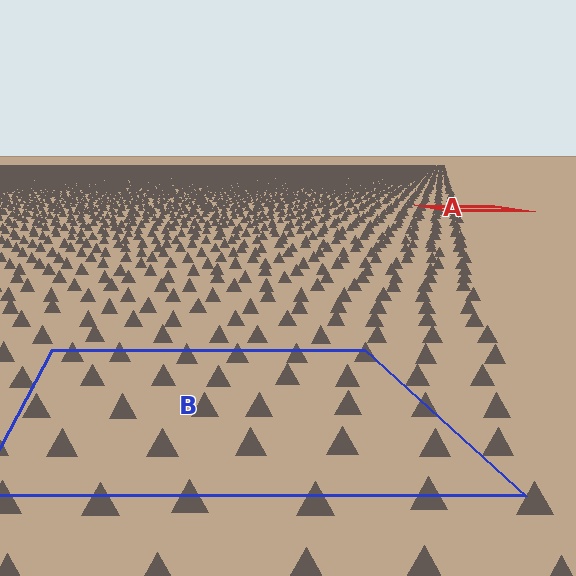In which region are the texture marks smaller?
The texture marks are smaller in region A, because it is farther away.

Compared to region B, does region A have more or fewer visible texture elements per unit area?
Region A has more texture elements per unit area — they are packed more densely because it is farther away.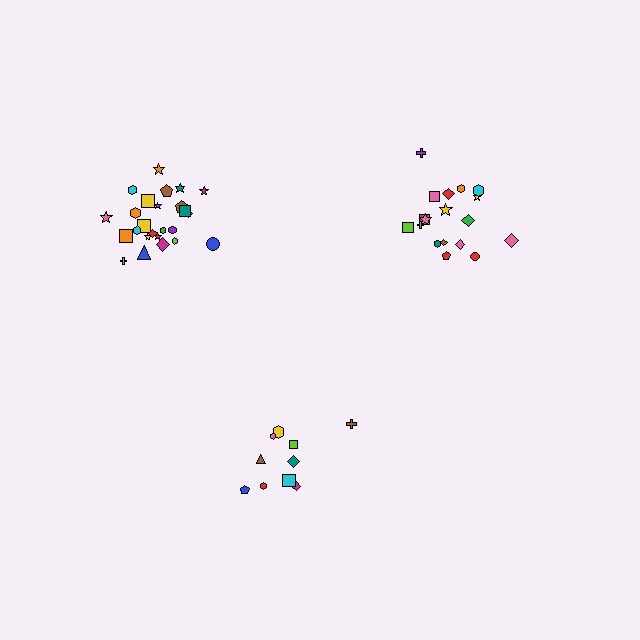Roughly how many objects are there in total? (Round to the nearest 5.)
Roughly 55 objects in total.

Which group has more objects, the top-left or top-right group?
The top-left group.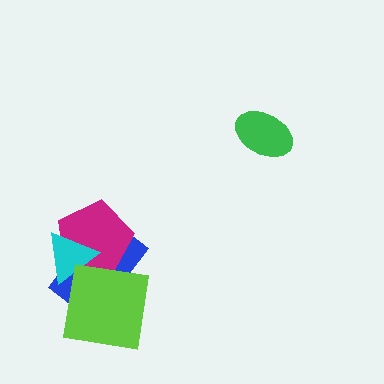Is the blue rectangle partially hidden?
Yes, it is partially covered by another shape.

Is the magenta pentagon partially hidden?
Yes, it is partially covered by another shape.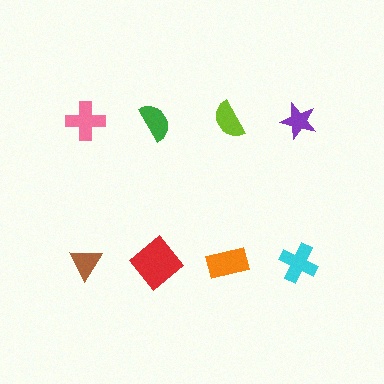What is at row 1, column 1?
A pink cross.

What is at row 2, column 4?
A cyan cross.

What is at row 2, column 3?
An orange rectangle.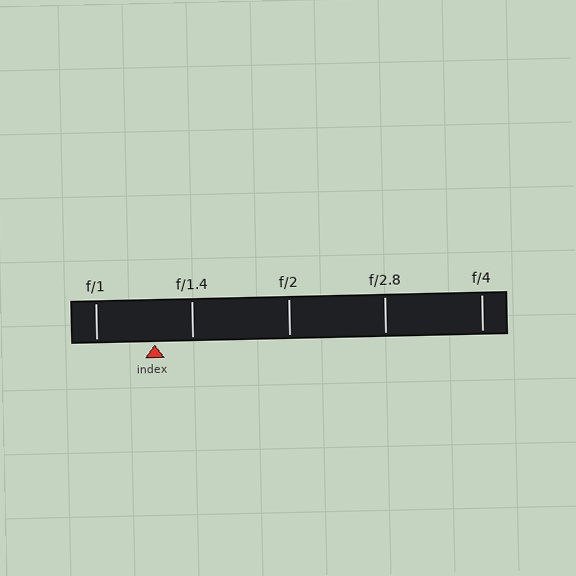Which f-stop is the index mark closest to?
The index mark is closest to f/1.4.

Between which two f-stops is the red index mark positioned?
The index mark is between f/1 and f/1.4.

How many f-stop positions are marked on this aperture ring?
There are 5 f-stop positions marked.